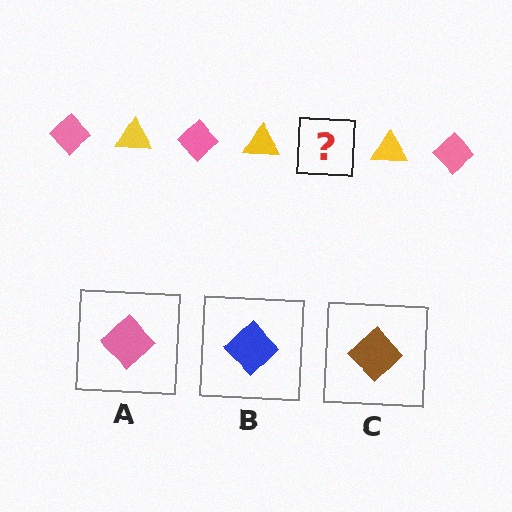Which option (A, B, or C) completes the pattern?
A.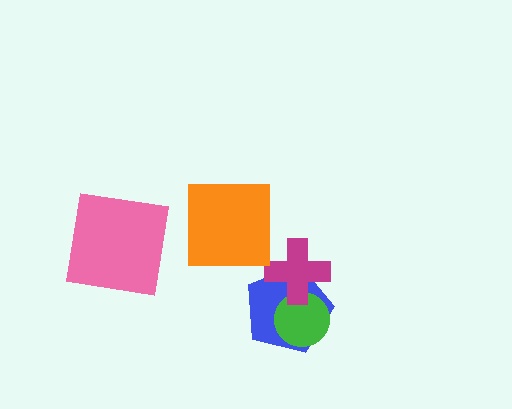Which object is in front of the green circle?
The magenta cross is in front of the green circle.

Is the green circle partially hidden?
Yes, it is partially covered by another shape.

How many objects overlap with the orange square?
0 objects overlap with the orange square.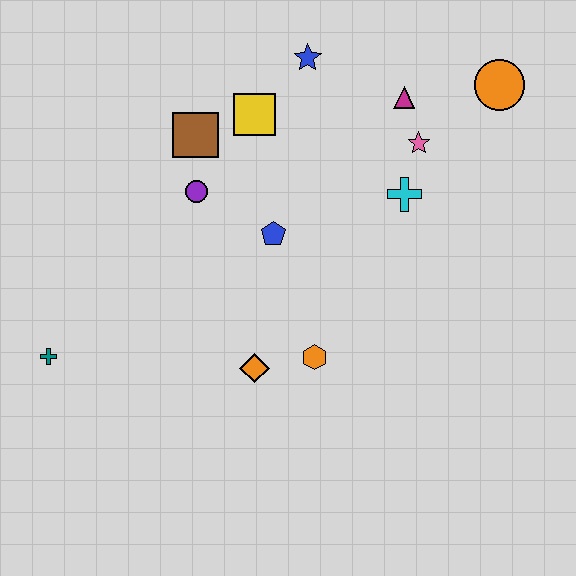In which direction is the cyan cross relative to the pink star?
The cyan cross is below the pink star.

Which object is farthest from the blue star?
The teal cross is farthest from the blue star.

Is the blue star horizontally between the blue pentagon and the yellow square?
No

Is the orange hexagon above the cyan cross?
No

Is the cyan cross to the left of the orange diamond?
No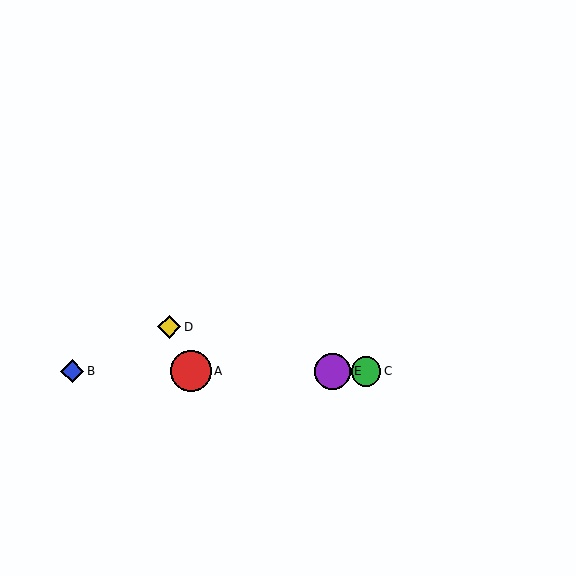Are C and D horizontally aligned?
No, C is at y≈371 and D is at y≈327.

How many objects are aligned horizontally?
4 objects (A, B, C, E) are aligned horizontally.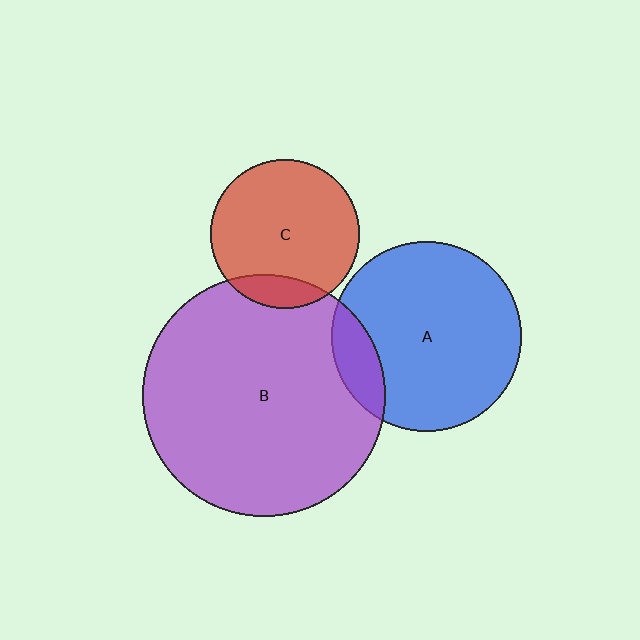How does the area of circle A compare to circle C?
Approximately 1.6 times.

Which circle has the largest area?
Circle B (purple).